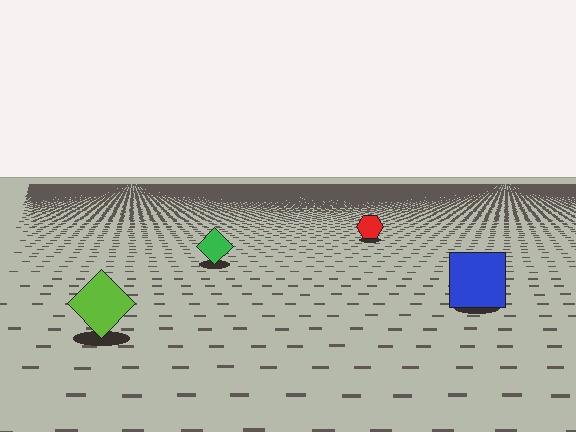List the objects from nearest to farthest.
From nearest to farthest: the lime diamond, the blue square, the green diamond, the red hexagon.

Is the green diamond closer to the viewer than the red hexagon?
Yes. The green diamond is closer — you can tell from the texture gradient: the ground texture is coarser near it.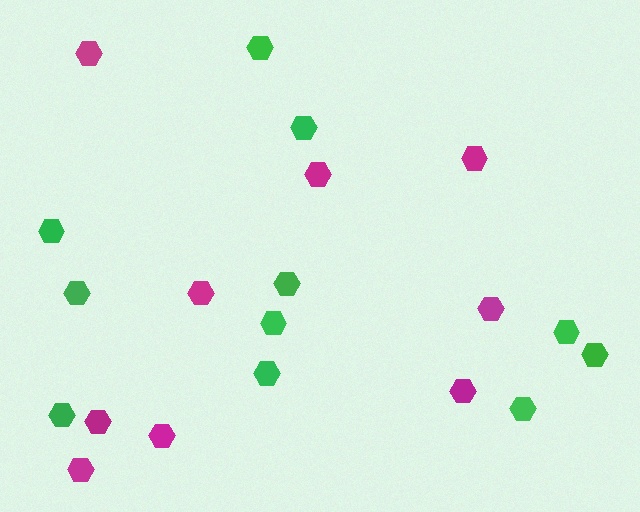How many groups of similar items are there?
There are 2 groups: one group of green hexagons (11) and one group of magenta hexagons (9).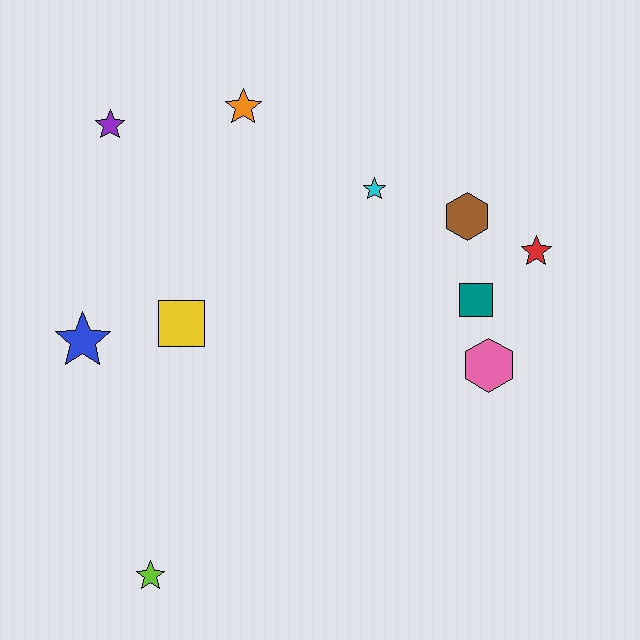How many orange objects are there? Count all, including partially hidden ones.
There is 1 orange object.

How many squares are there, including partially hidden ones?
There are 2 squares.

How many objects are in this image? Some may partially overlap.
There are 10 objects.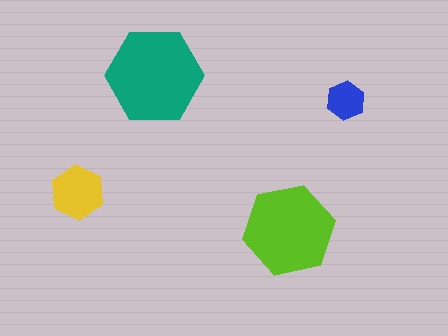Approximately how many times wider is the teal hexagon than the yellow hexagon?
About 2 times wider.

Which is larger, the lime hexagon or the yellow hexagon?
The lime one.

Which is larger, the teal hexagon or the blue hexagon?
The teal one.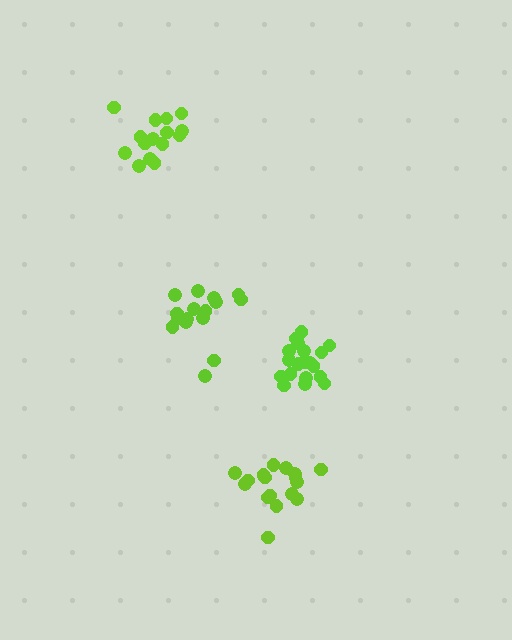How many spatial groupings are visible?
There are 4 spatial groupings.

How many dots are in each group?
Group 1: 16 dots, Group 2: 17 dots, Group 3: 15 dots, Group 4: 19 dots (67 total).